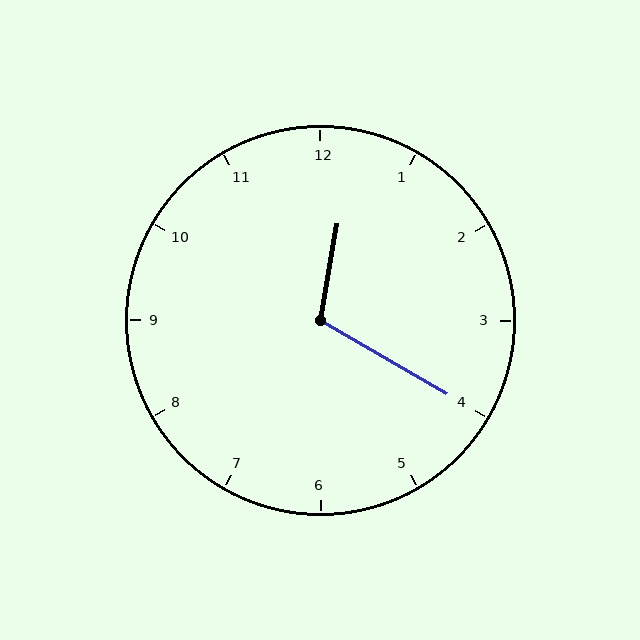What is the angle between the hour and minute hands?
Approximately 110 degrees.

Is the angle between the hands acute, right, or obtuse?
It is obtuse.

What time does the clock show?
12:20.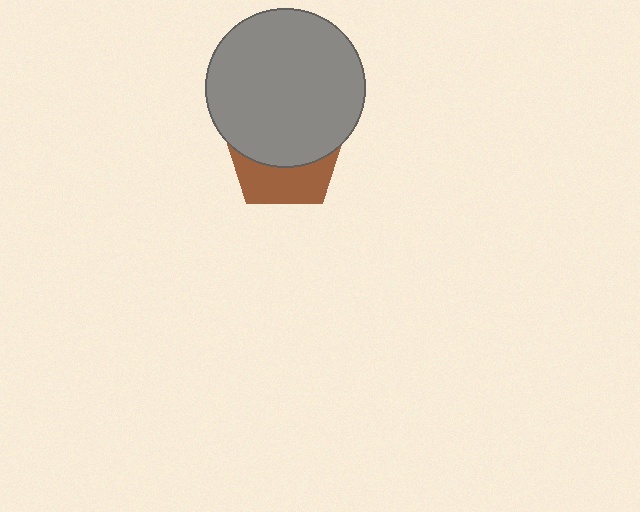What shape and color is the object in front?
The object in front is a gray circle.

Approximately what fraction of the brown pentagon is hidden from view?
Roughly 62% of the brown pentagon is hidden behind the gray circle.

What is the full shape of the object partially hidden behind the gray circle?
The partially hidden object is a brown pentagon.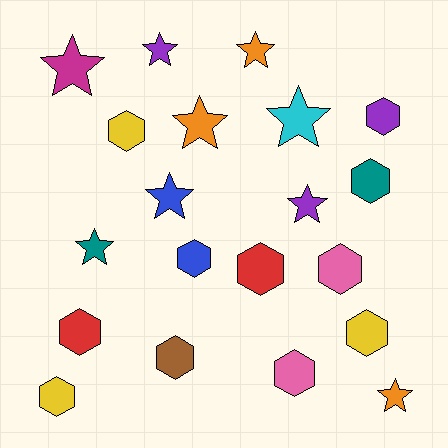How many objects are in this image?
There are 20 objects.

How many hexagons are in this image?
There are 11 hexagons.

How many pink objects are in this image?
There are 2 pink objects.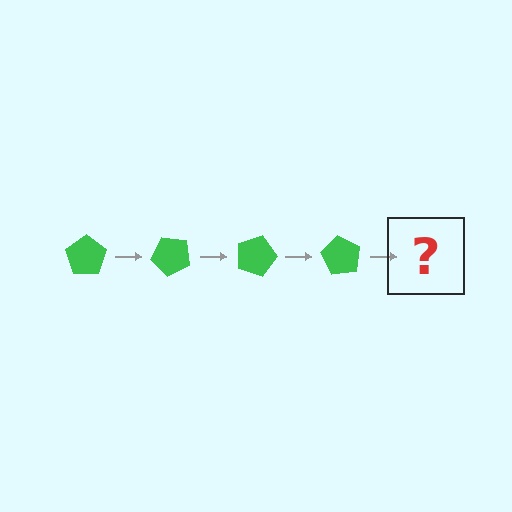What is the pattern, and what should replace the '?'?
The pattern is that the pentagon rotates 45 degrees each step. The '?' should be a green pentagon rotated 180 degrees.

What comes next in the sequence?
The next element should be a green pentagon rotated 180 degrees.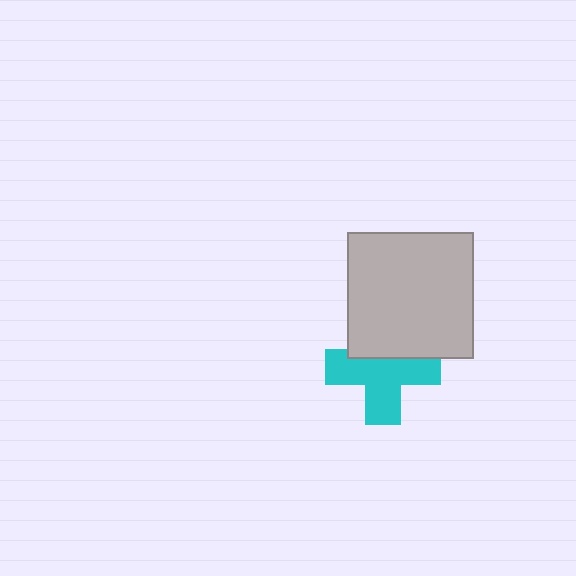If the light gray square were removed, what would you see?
You would see the complete cyan cross.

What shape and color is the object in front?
The object in front is a light gray square.